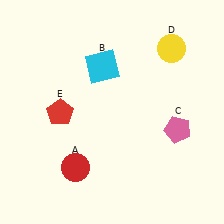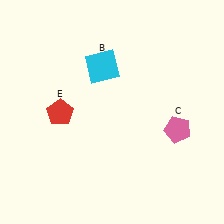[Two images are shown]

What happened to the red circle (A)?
The red circle (A) was removed in Image 2. It was in the bottom-left area of Image 1.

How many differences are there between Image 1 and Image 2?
There are 2 differences between the two images.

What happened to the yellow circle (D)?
The yellow circle (D) was removed in Image 2. It was in the top-right area of Image 1.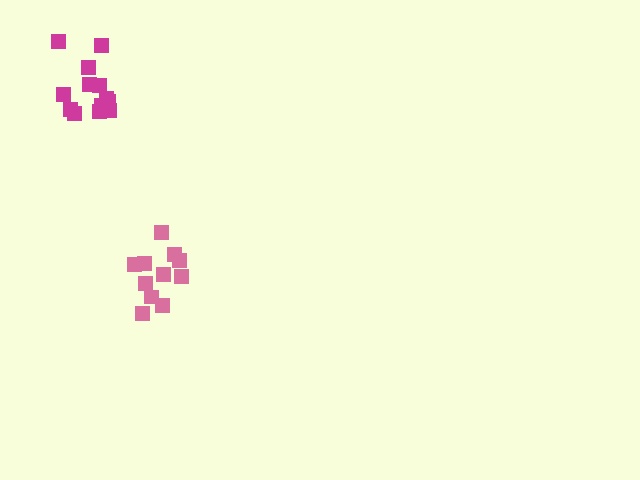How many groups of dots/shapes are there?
There are 2 groups.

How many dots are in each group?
Group 1: 14 dots, Group 2: 11 dots (25 total).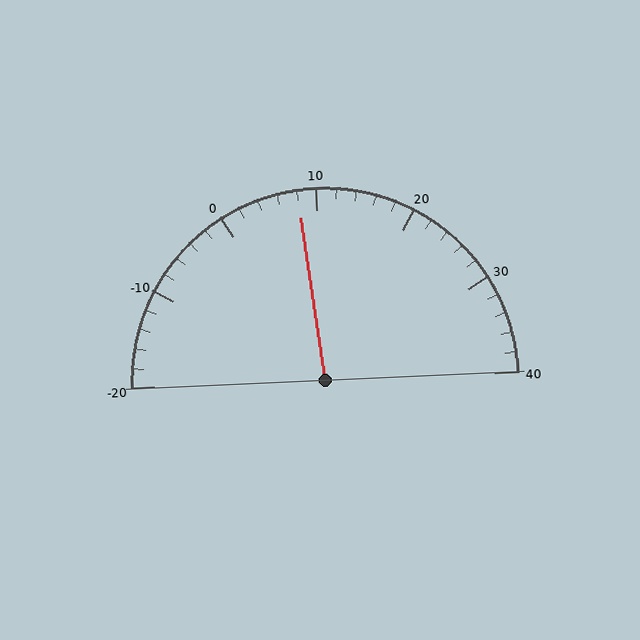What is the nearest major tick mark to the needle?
The nearest major tick mark is 10.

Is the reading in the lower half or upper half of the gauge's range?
The reading is in the lower half of the range (-20 to 40).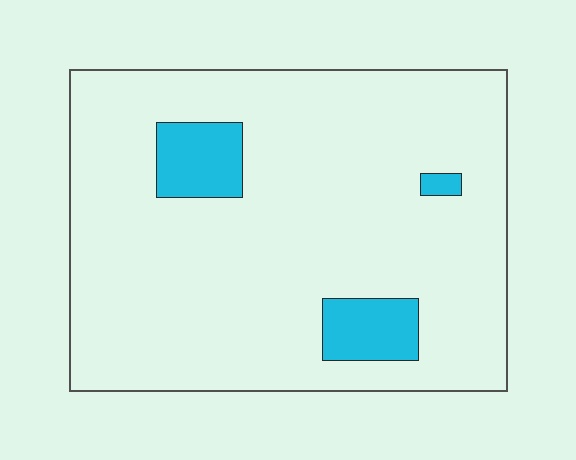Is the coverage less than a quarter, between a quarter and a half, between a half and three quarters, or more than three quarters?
Less than a quarter.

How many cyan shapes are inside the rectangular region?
3.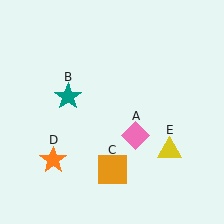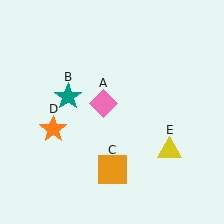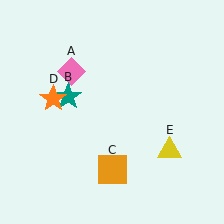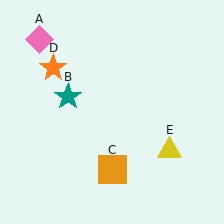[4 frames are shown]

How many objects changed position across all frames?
2 objects changed position: pink diamond (object A), orange star (object D).